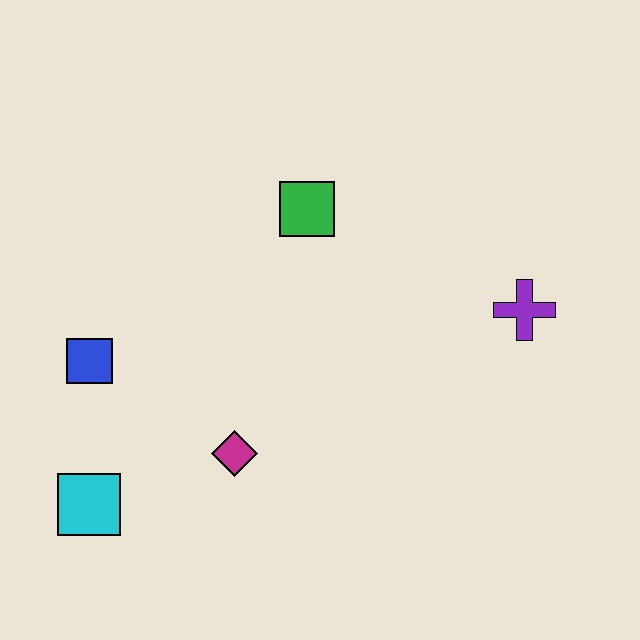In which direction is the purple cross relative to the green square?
The purple cross is to the right of the green square.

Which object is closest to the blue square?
The cyan square is closest to the blue square.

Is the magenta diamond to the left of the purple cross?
Yes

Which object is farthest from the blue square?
The purple cross is farthest from the blue square.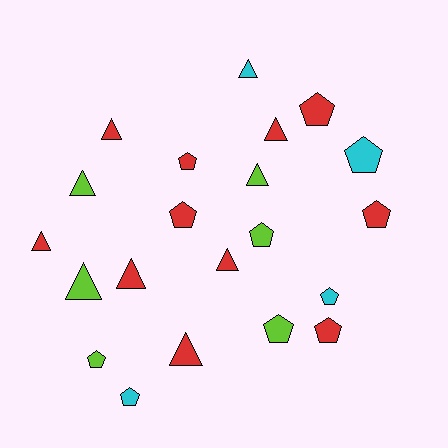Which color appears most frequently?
Red, with 11 objects.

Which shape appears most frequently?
Pentagon, with 11 objects.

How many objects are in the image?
There are 21 objects.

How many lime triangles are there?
There are 3 lime triangles.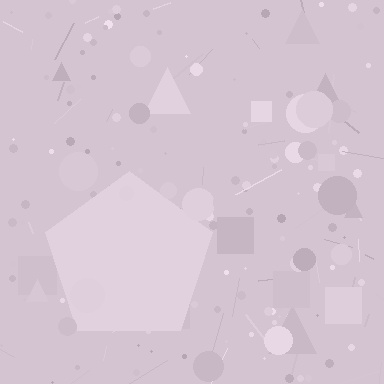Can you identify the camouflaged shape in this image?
The camouflaged shape is a pentagon.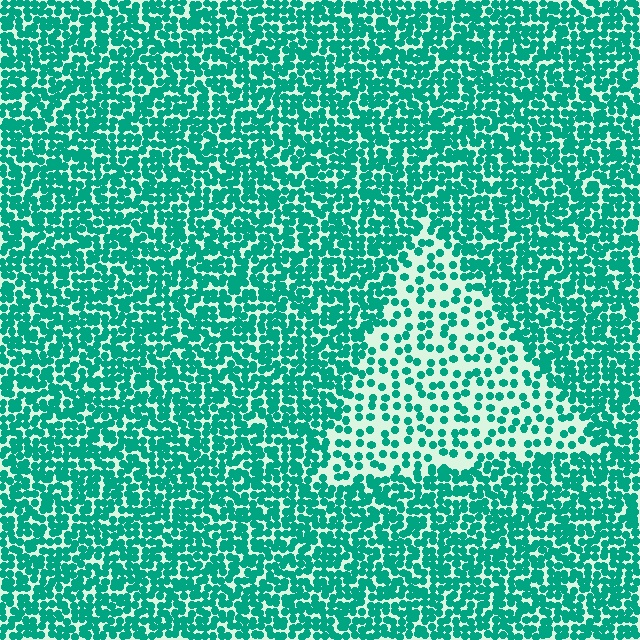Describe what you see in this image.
The image contains small teal elements arranged at two different densities. A triangle-shaped region is visible where the elements are less densely packed than the surrounding area.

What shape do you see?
I see a triangle.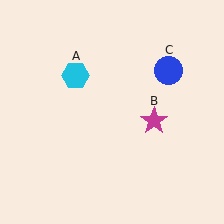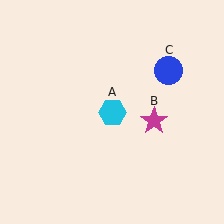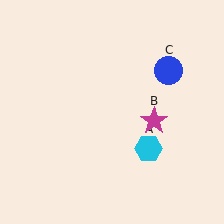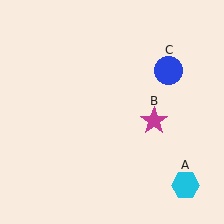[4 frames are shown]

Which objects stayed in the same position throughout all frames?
Magenta star (object B) and blue circle (object C) remained stationary.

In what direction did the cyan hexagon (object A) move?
The cyan hexagon (object A) moved down and to the right.